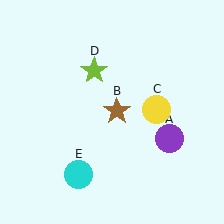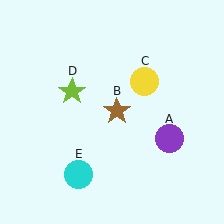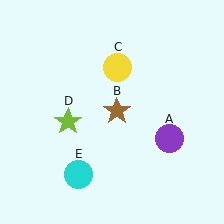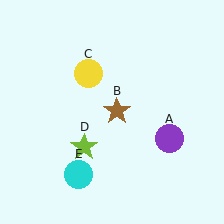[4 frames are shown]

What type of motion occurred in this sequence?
The yellow circle (object C), lime star (object D) rotated counterclockwise around the center of the scene.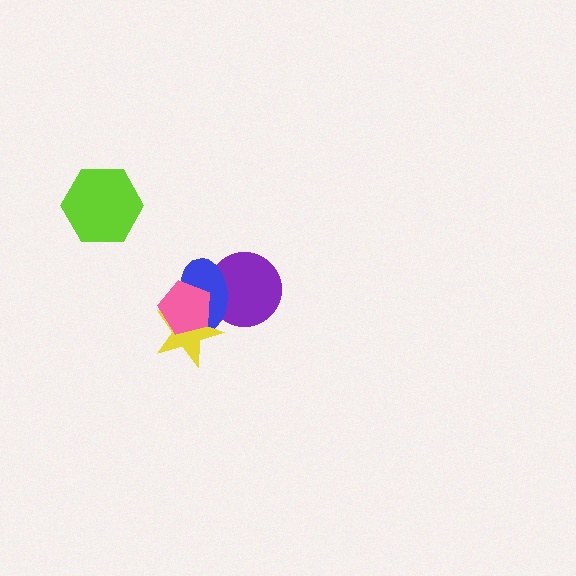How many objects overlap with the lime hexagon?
0 objects overlap with the lime hexagon.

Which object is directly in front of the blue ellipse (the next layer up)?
The yellow star is directly in front of the blue ellipse.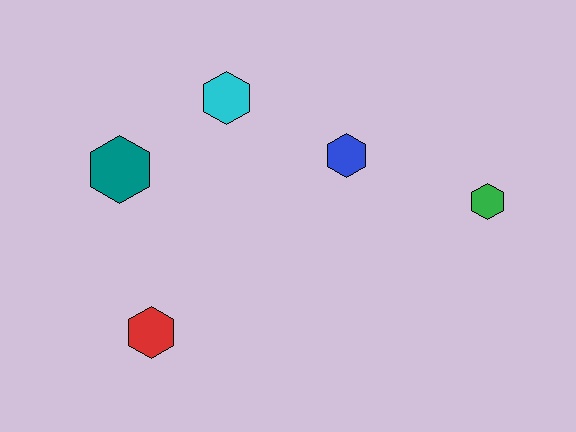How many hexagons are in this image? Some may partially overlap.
There are 5 hexagons.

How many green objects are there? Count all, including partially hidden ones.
There is 1 green object.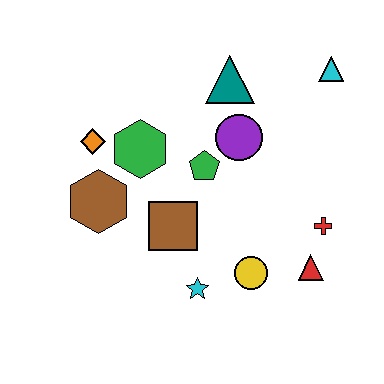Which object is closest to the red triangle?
The red cross is closest to the red triangle.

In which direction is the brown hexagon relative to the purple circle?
The brown hexagon is to the left of the purple circle.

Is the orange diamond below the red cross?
No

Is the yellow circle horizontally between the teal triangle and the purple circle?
No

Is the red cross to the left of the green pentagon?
No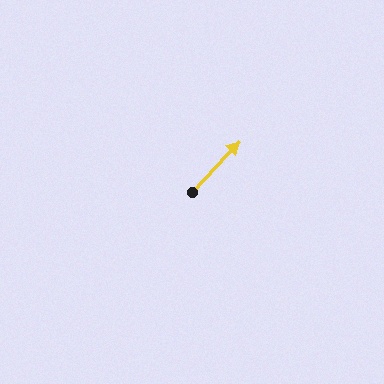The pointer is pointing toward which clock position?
Roughly 1 o'clock.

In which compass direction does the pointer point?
Northeast.